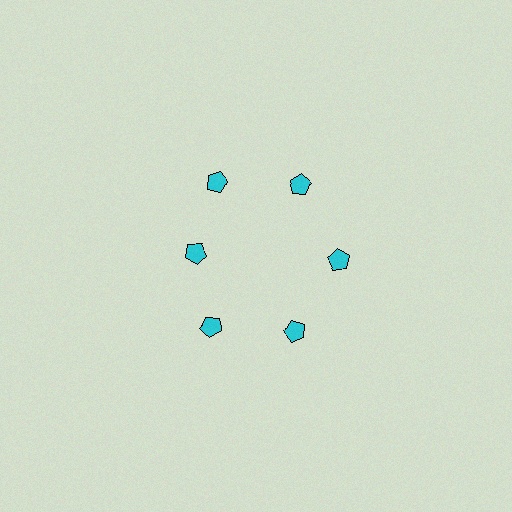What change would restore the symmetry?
The symmetry would be restored by moving it outward, back onto the ring so that all 6 pentagons sit at equal angles and equal distance from the center.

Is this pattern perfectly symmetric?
No. The 6 cyan pentagons are arranged in a ring, but one element near the 9 o'clock position is pulled inward toward the center, breaking the 6-fold rotational symmetry.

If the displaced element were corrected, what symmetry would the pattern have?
It would have 6-fold rotational symmetry — the pattern would map onto itself every 60 degrees.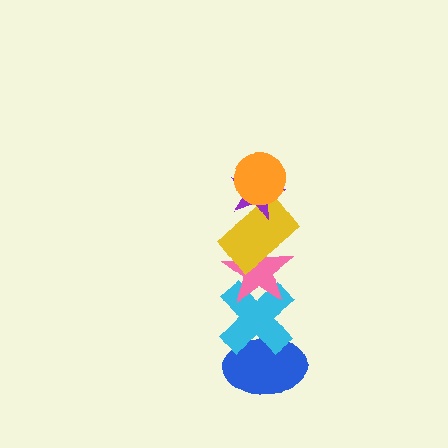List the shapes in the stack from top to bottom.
From top to bottom: the orange circle, the purple star, the yellow rectangle, the pink star, the cyan cross, the blue ellipse.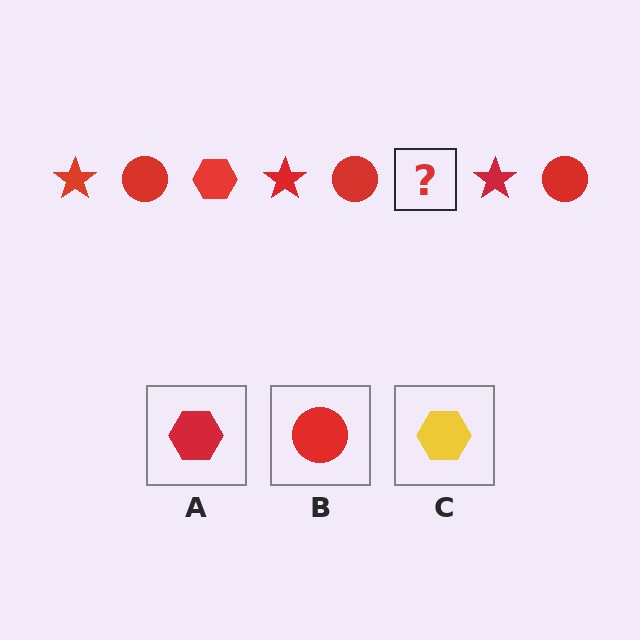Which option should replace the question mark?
Option A.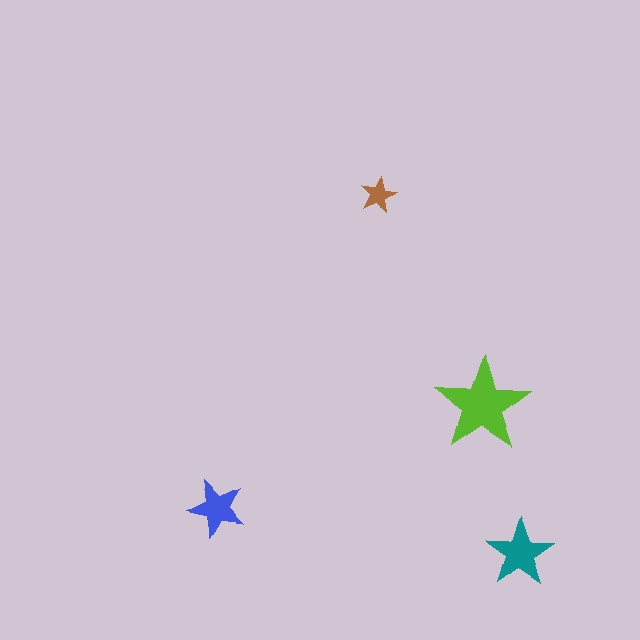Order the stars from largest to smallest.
the lime one, the teal one, the blue one, the brown one.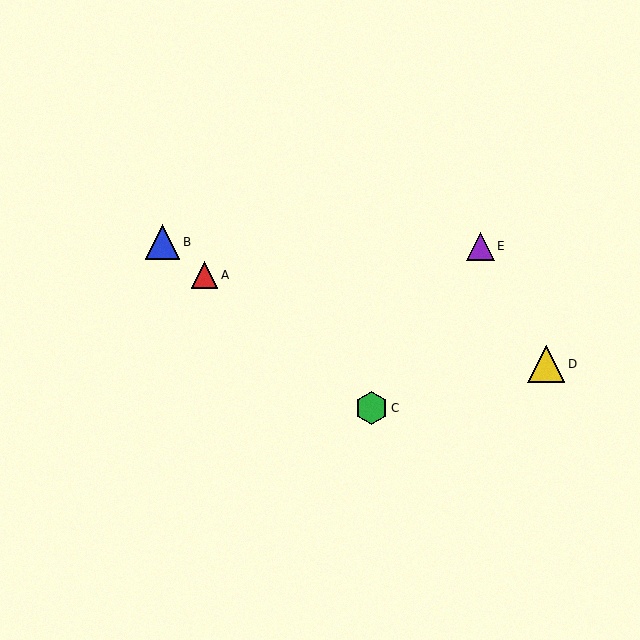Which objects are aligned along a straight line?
Objects A, B, C are aligned along a straight line.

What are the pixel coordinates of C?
Object C is at (372, 408).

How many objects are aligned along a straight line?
3 objects (A, B, C) are aligned along a straight line.